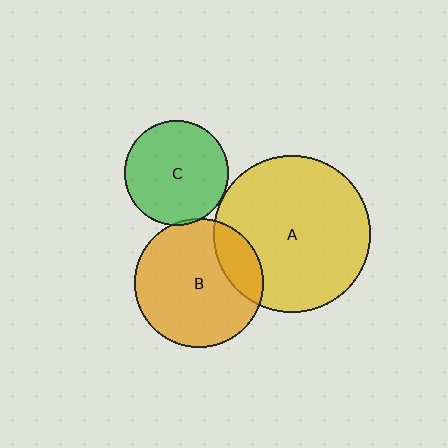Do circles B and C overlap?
Yes.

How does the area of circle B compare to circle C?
Approximately 1.5 times.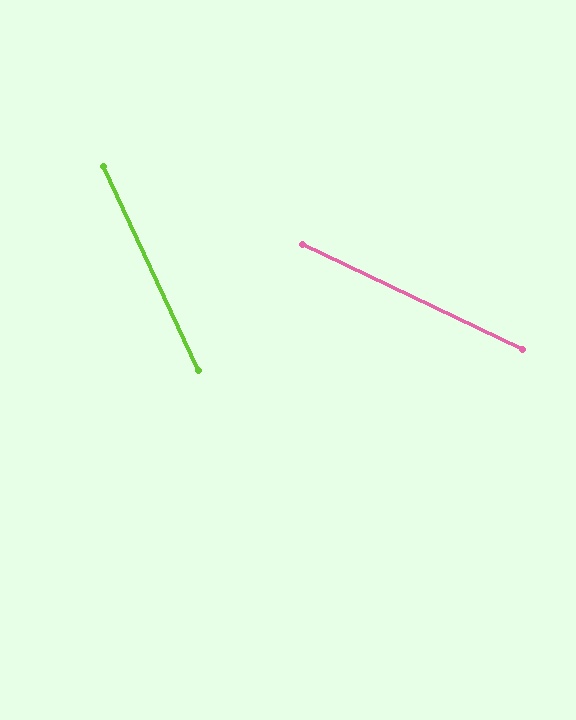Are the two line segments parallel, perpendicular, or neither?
Neither parallel nor perpendicular — they differ by about 40°.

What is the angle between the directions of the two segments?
Approximately 40 degrees.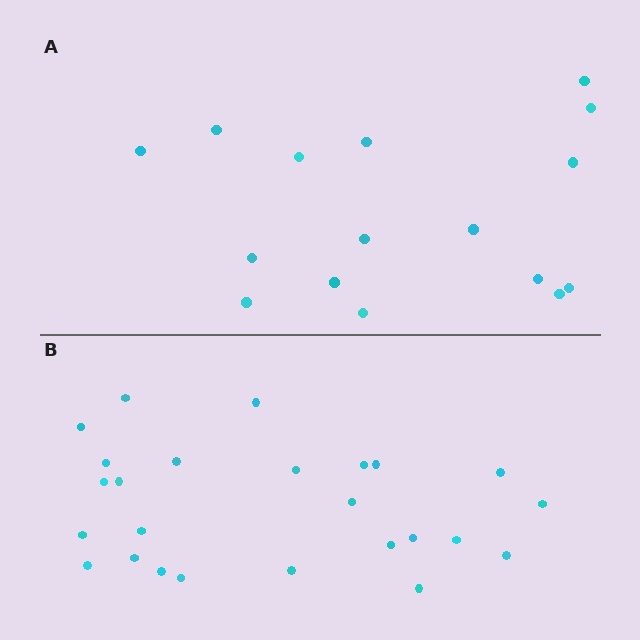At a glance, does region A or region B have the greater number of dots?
Region B (the bottom region) has more dots.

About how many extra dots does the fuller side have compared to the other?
Region B has roughly 8 or so more dots than region A.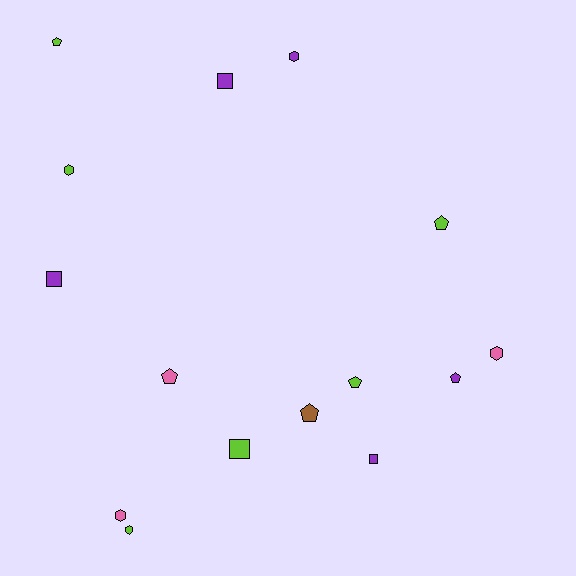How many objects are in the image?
There are 15 objects.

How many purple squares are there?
There are 3 purple squares.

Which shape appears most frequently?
Pentagon, with 6 objects.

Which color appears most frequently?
Lime, with 6 objects.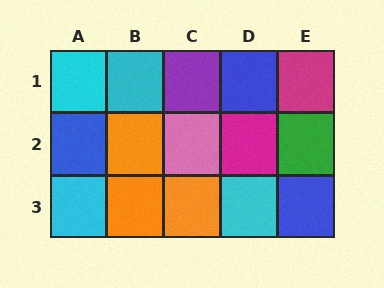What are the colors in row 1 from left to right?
Cyan, cyan, purple, blue, magenta.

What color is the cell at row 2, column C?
Pink.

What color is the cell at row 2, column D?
Magenta.